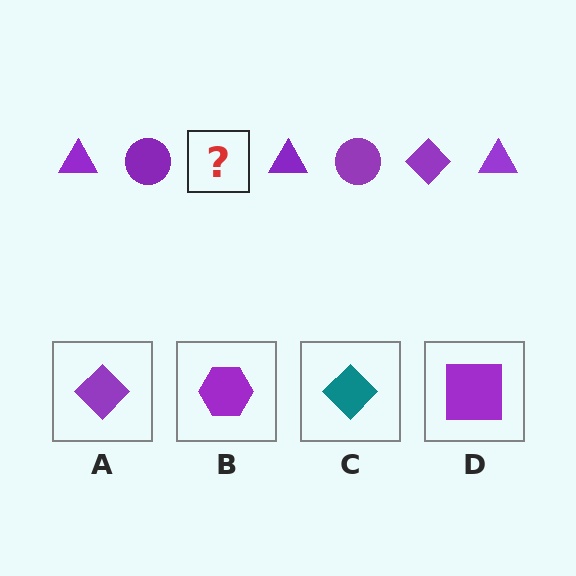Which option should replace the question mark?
Option A.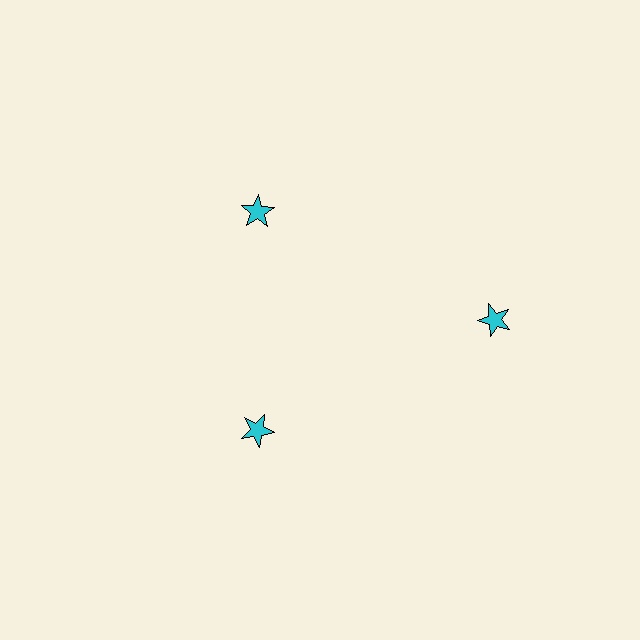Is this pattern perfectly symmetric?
No. The 3 cyan stars are arranged in a ring, but one element near the 3 o'clock position is pushed outward from the center, breaking the 3-fold rotational symmetry.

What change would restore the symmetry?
The symmetry would be restored by moving it inward, back onto the ring so that all 3 stars sit at equal angles and equal distance from the center.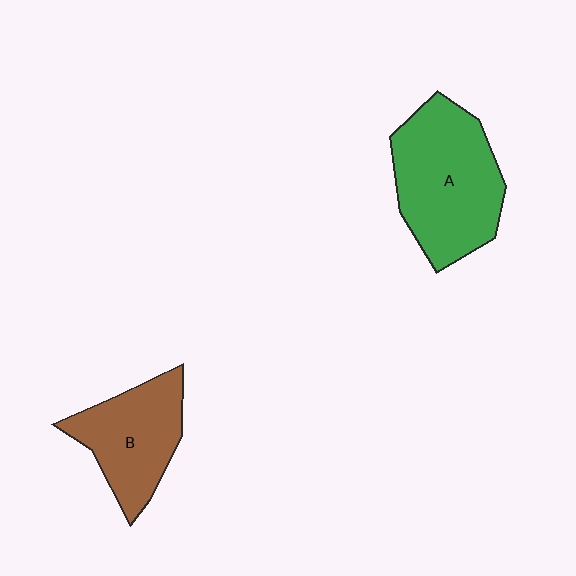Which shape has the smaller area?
Shape B (brown).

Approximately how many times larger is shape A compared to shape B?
Approximately 1.4 times.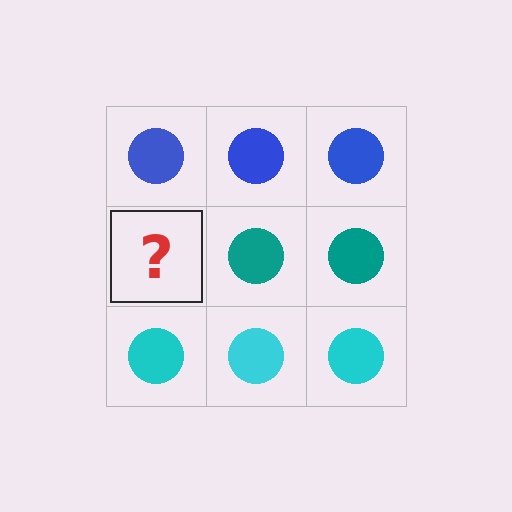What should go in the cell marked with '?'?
The missing cell should contain a teal circle.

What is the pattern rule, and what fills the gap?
The rule is that each row has a consistent color. The gap should be filled with a teal circle.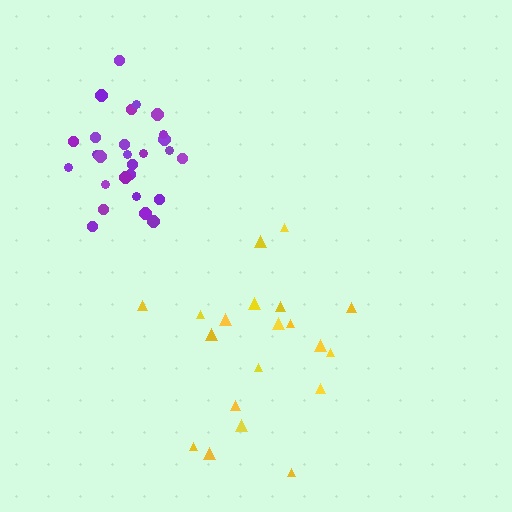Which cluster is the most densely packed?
Purple.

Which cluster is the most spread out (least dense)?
Yellow.